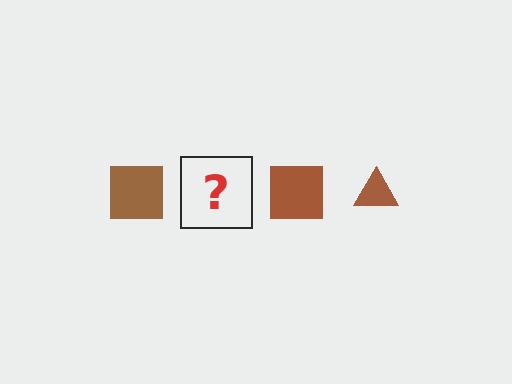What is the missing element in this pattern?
The missing element is a brown triangle.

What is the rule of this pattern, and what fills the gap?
The rule is that the pattern cycles through square, triangle shapes in brown. The gap should be filled with a brown triangle.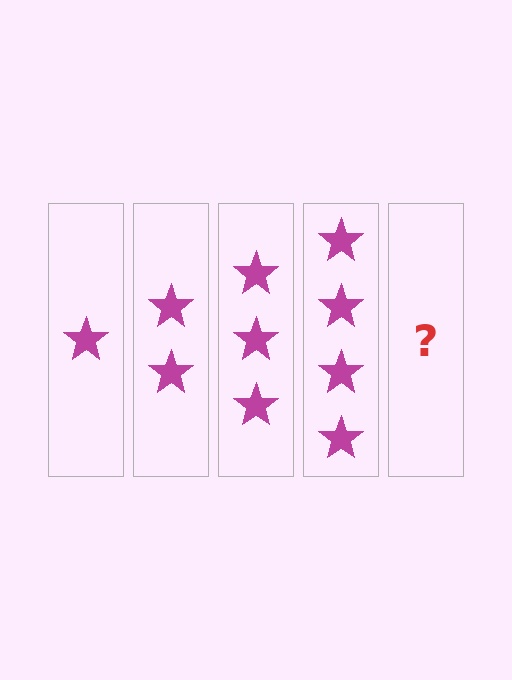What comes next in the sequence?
The next element should be 5 stars.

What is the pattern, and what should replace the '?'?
The pattern is that each step adds one more star. The '?' should be 5 stars.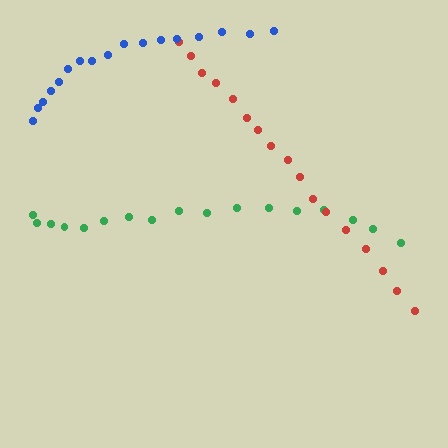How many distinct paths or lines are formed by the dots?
There are 3 distinct paths.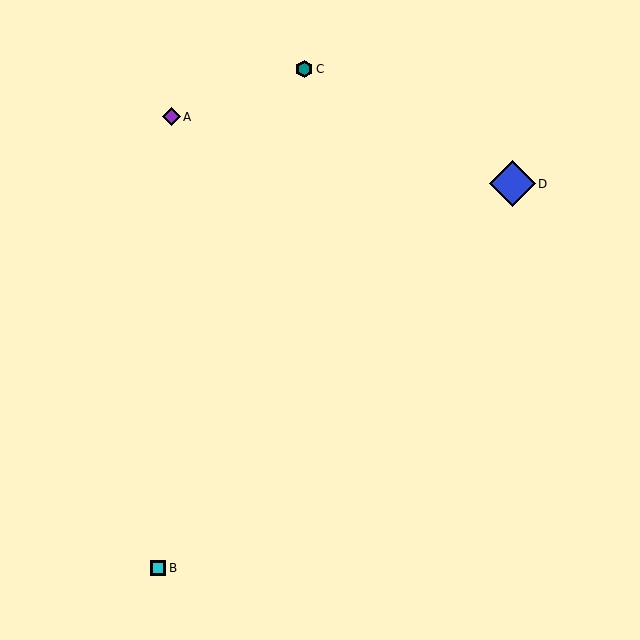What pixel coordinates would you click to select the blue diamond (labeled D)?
Click at (512, 184) to select the blue diamond D.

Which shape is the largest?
The blue diamond (labeled D) is the largest.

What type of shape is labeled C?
Shape C is a teal hexagon.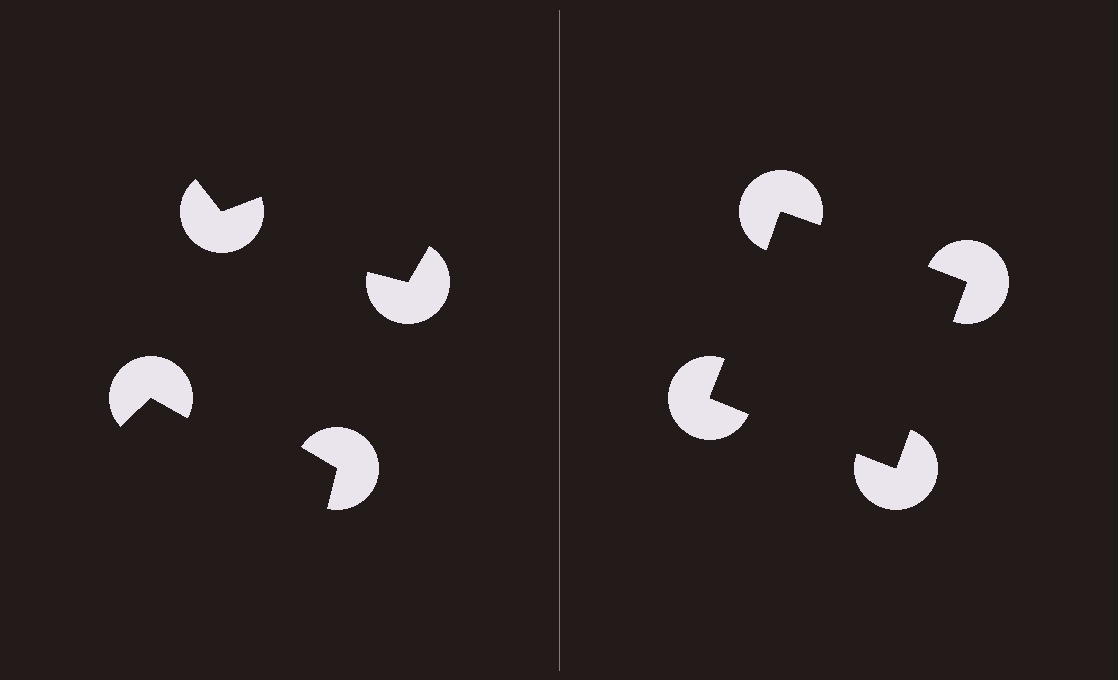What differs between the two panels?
The pac-man discs are positioned identically on both sides; only the wedge orientations differ. On the right they align to a square; on the left they are misaligned.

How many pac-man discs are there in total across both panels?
8 — 4 on each side.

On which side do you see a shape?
An illusory square appears on the right side. On the left side the wedge cuts are rotated, so no coherent shape forms.